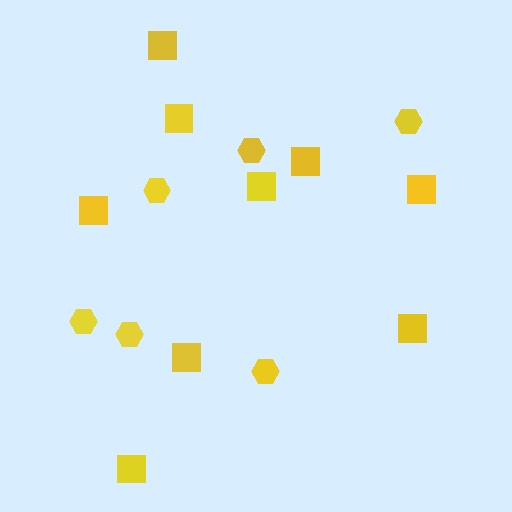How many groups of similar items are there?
There are 2 groups: one group of hexagons (6) and one group of squares (9).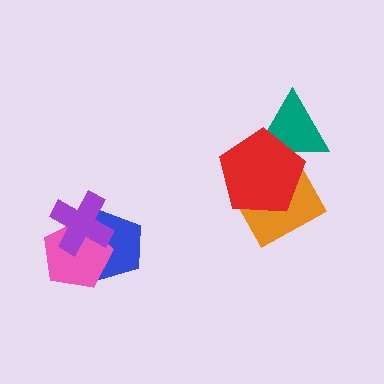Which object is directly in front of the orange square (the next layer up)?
The teal triangle is directly in front of the orange square.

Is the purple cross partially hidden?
No, no other shape covers it.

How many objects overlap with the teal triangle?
2 objects overlap with the teal triangle.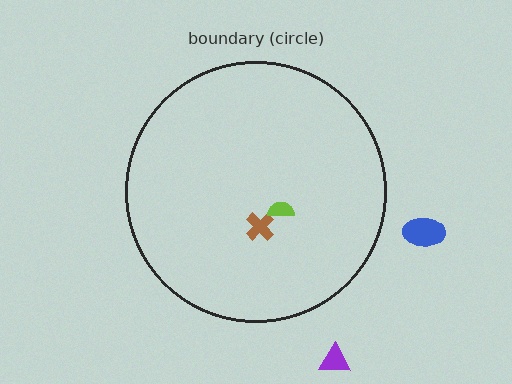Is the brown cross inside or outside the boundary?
Inside.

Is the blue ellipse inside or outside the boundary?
Outside.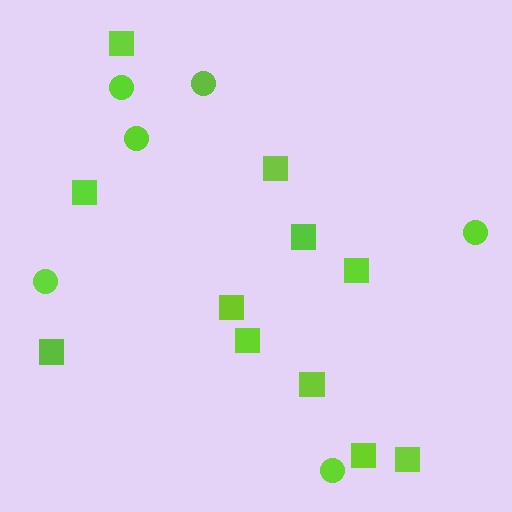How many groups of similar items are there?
There are 2 groups: one group of squares (11) and one group of circles (6).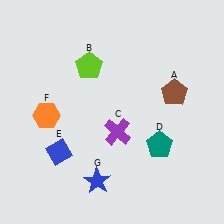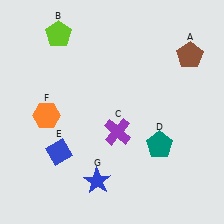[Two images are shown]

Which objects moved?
The objects that moved are: the brown pentagon (A), the lime pentagon (B).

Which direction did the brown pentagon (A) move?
The brown pentagon (A) moved up.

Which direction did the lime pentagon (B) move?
The lime pentagon (B) moved up.